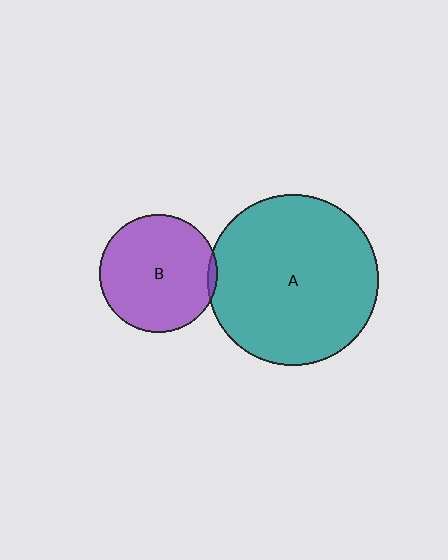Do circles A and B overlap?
Yes.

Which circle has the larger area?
Circle A (teal).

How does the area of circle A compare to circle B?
Approximately 2.1 times.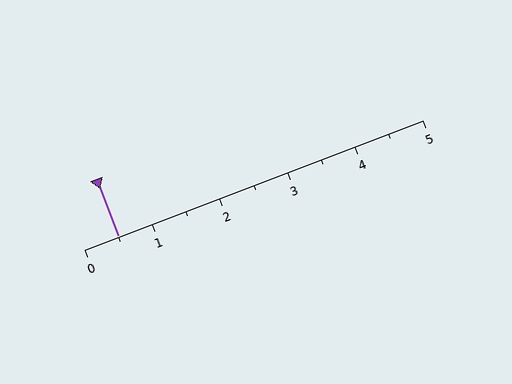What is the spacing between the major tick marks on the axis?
The major ticks are spaced 1 apart.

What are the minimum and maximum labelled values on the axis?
The axis runs from 0 to 5.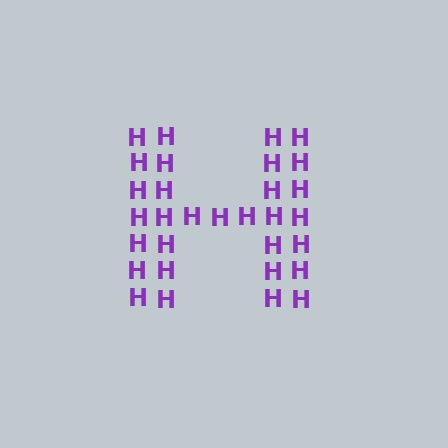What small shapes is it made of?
It is made of small letter H's.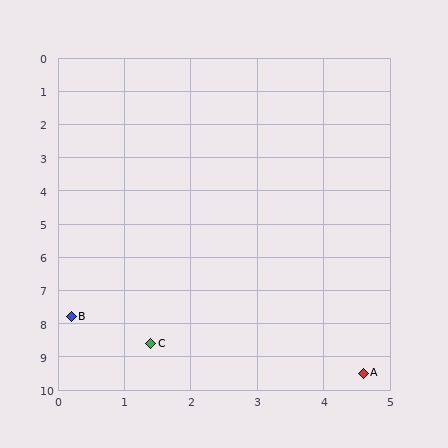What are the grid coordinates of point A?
Point A is at approximately (4.6, 9.5).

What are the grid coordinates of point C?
Point C is at approximately (1.4, 8.6).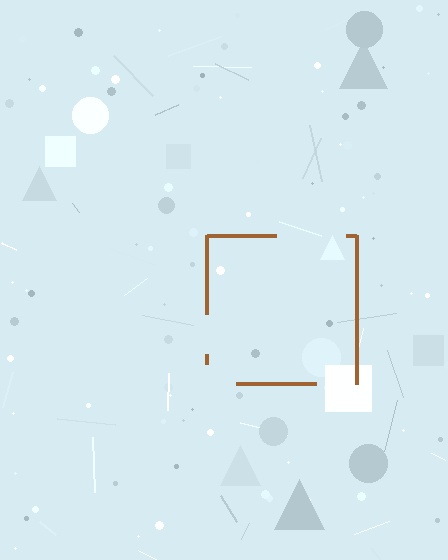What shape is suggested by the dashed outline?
The dashed outline suggests a square.